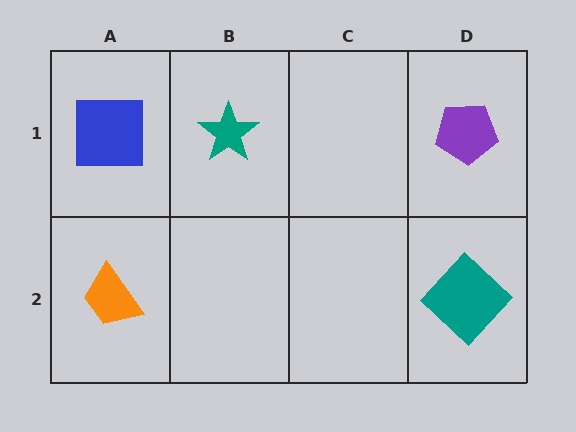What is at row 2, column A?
An orange trapezoid.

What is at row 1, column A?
A blue square.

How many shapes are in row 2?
2 shapes.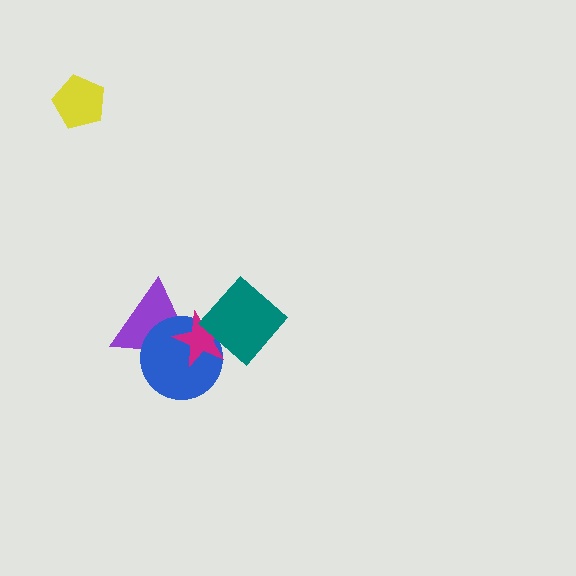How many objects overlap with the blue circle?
3 objects overlap with the blue circle.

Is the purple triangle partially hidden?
Yes, it is partially covered by another shape.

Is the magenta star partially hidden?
Yes, it is partially covered by another shape.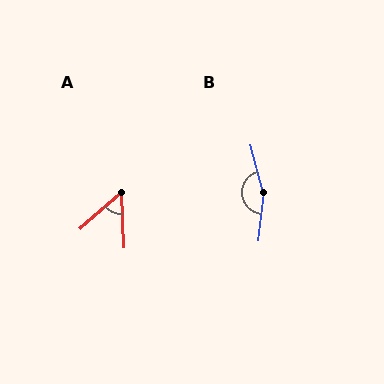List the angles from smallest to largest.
A (51°), B (158°).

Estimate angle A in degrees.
Approximately 51 degrees.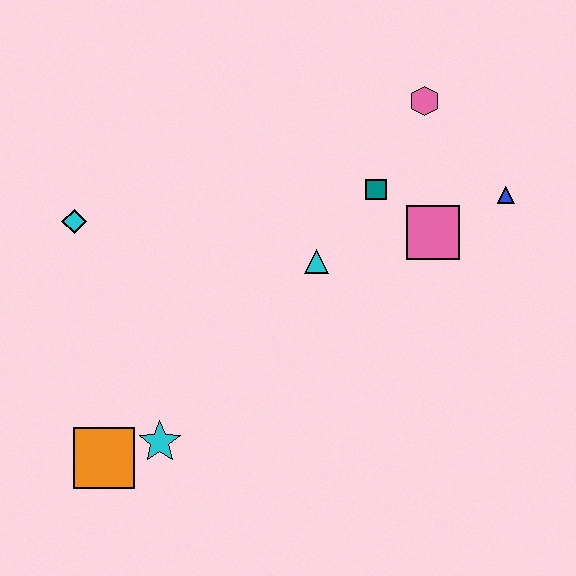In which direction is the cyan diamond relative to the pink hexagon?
The cyan diamond is to the left of the pink hexagon.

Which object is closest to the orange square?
The cyan star is closest to the orange square.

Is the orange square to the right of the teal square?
No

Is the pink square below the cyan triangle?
No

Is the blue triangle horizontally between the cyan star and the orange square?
No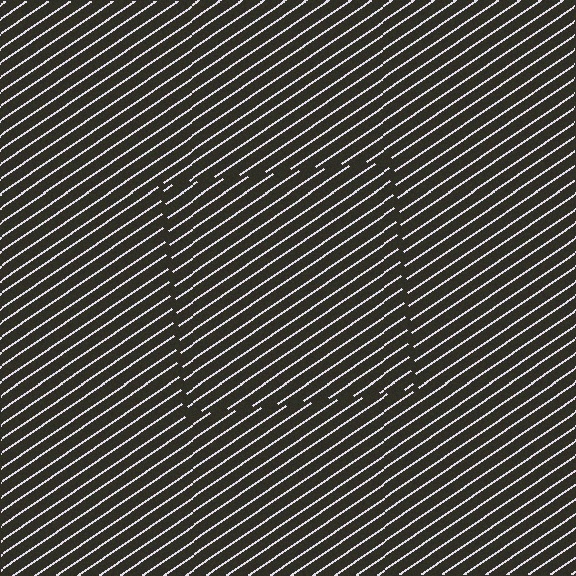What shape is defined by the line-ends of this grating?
An illusory square. The interior of the shape contains the same grating, shifted by half a period — the contour is defined by the phase discontinuity where line-ends from the inner and outer gratings abut.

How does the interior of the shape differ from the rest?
The interior of the shape contains the same grating, shifted by half a period — the contour is defined by the phase discontinuity where line-ends from the inner and outer gratings abut.